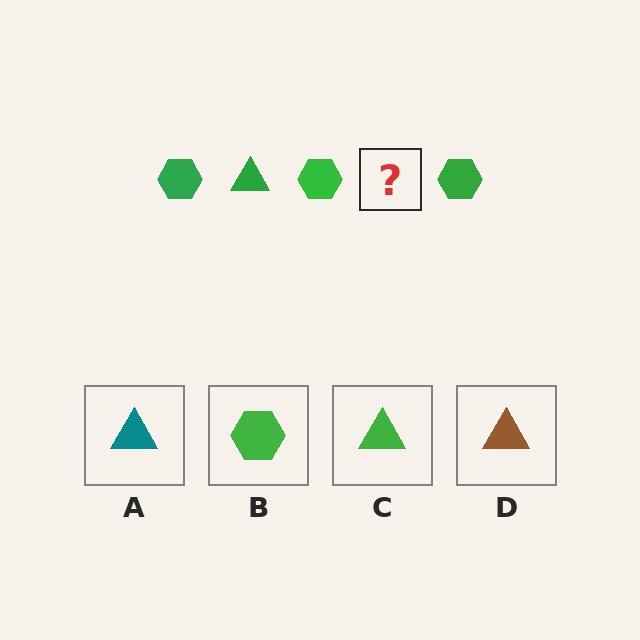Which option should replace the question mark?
Option C.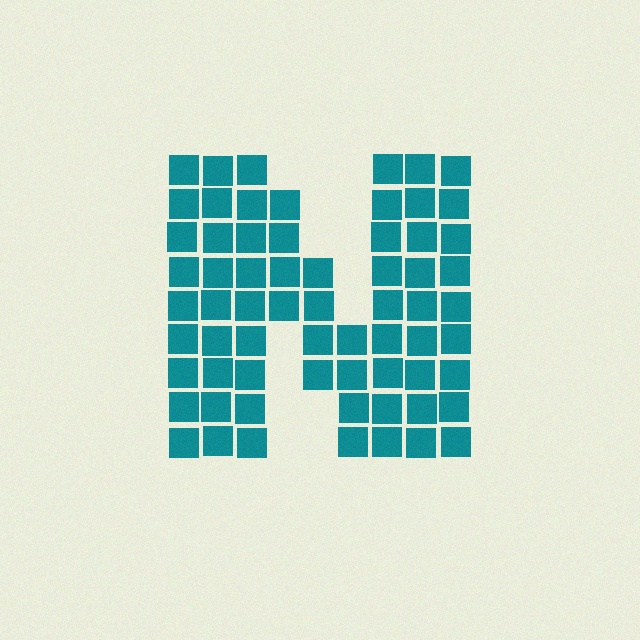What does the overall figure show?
The overall figure shows the letter N.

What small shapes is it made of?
It is made of small squares.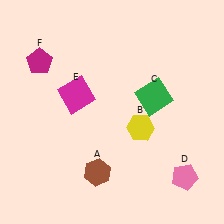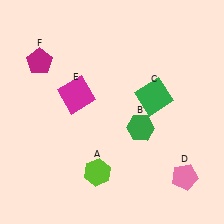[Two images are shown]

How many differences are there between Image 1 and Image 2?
There are 2 differences between the two images.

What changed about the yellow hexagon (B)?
In Image 1, B is yellow. In Image 2, it changed to green.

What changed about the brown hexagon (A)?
In Image 1, A is brown. In Image 2, it changed to lime.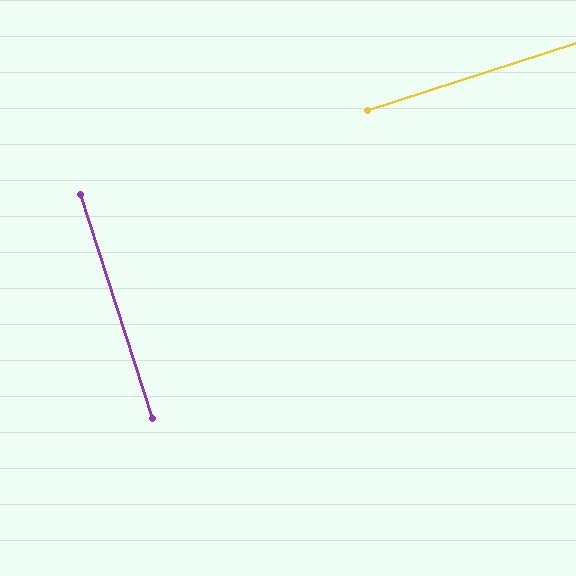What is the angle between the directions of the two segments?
Approximately 90 degrees.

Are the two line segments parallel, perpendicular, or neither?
Perpendicular — they meet at approximately 90°.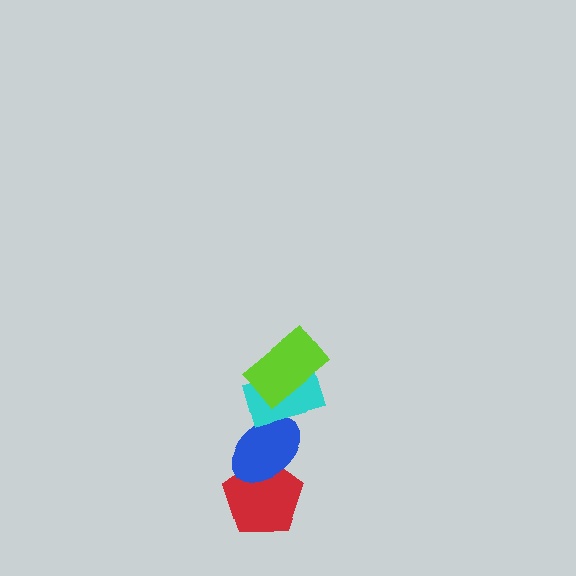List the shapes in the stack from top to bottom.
From top to bottom: the lime rectangle, the cyan rectangle, the blue ellipse, the red pentagon.